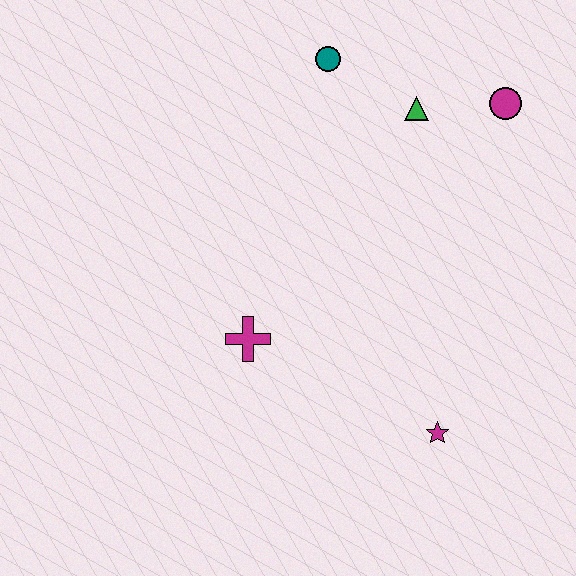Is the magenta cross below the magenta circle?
Yes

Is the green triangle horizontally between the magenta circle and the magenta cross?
Yes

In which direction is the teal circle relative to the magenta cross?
The teal circle is above the magenta cross.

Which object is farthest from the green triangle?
The magenta star is farthest from the green triangle.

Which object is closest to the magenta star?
The magenta cross is closest to the magenta star.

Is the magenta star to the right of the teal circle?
Yes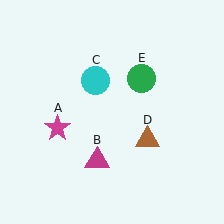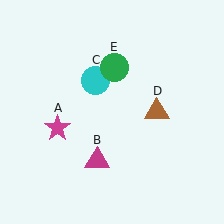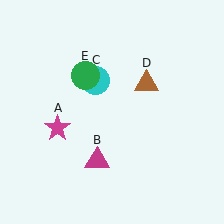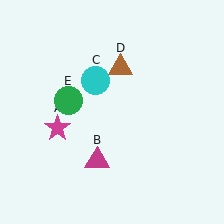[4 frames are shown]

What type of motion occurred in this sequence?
The brown triangle (object D), green circle (object E) rotated counterclockwise around the center of the scene.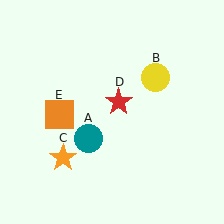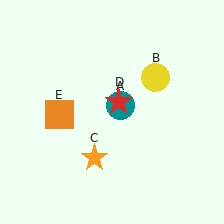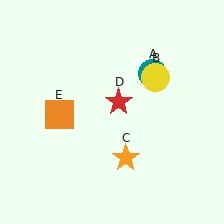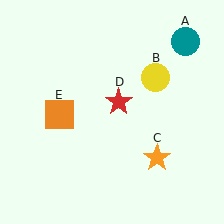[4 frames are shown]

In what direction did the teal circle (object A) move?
The teal circle (object A) moved up and to the right.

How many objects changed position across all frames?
2 objects changed position: teal circle (object A), orange star (object C).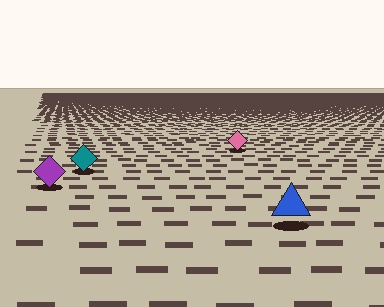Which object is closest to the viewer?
The blue triangle is closest. The texture marks near it are larger and more spread out.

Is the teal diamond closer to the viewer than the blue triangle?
No. The blue triangle is closer — you can tell from the texture gradient: the ground texture is coarser near it.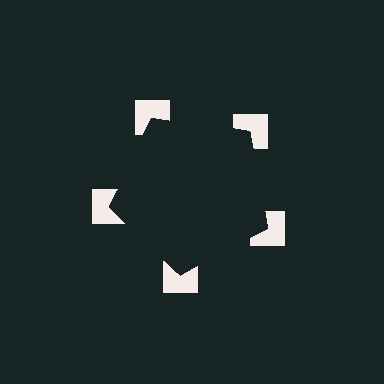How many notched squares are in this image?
There are 5 — one at each vertex of the illusory pentagon.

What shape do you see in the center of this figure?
An illusory pentagon — its edges are inferred from the aligned wedge cuts in the notched squares, not physically drawn.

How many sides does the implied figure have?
5 sides.